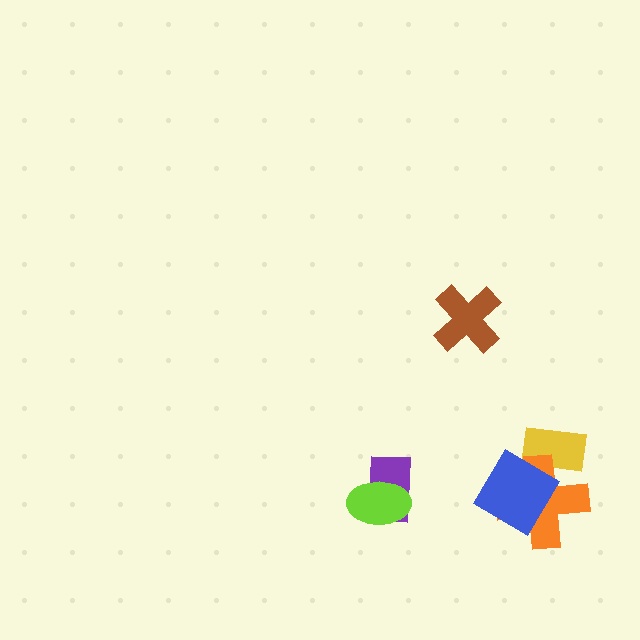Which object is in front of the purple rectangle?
The lime ellipse is in front of the purple rectangle.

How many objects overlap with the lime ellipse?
1 object overlaps with the lime ellipse.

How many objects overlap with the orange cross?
2 objects overlap with the orange cross.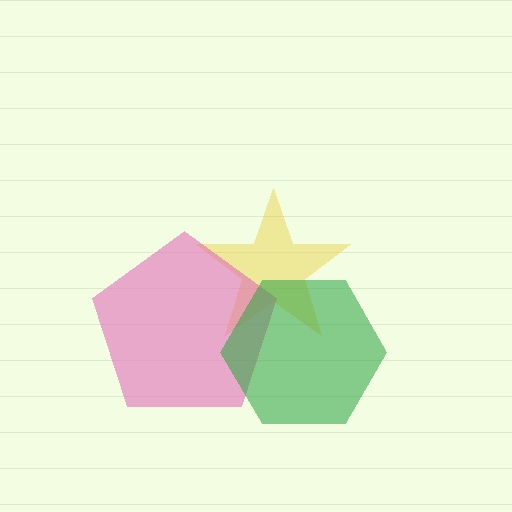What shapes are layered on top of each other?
The layered shapes are: a yellow star, a pink pentagon, a green hexagon.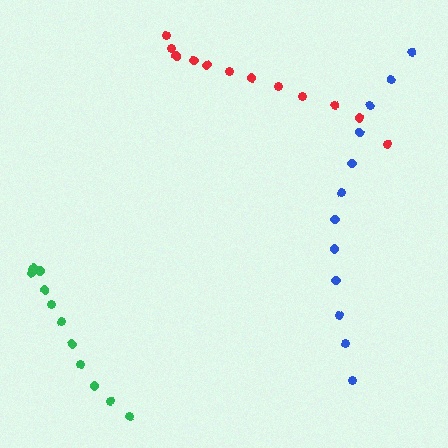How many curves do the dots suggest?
There are 3 distinct paths.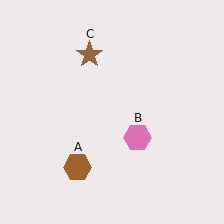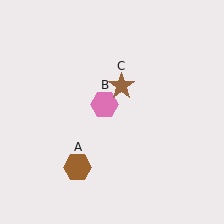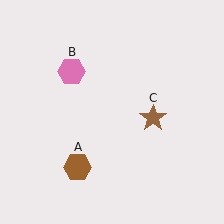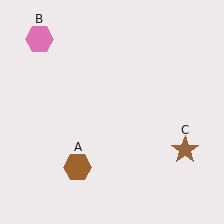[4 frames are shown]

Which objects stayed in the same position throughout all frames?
Brown hexagon (object A) remained stationary.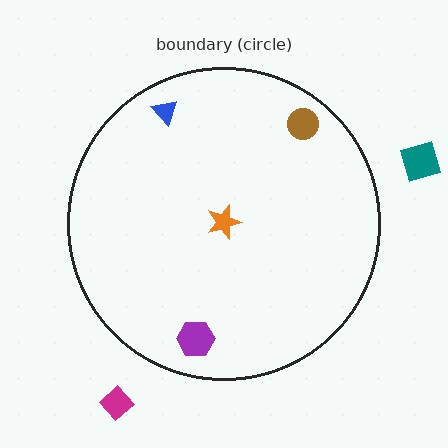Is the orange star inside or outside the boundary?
Inside.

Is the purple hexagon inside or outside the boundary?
Inside.